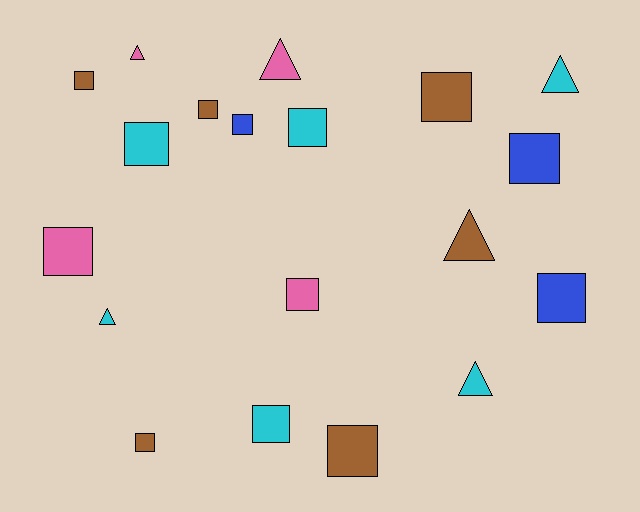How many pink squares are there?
There are 2 pink squares.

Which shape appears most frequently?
Square, with 13 objects.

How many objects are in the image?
There are 19 objects.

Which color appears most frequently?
Brown, with 6 objects.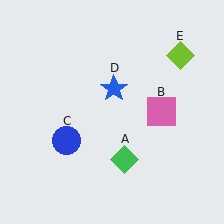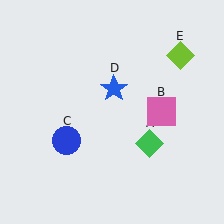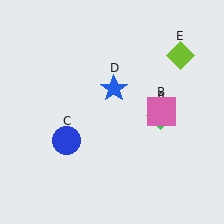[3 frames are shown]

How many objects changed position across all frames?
1 object changed position: green diamond (object A).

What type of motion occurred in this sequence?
The green diamond (object A) rotated counterclockwise around the center of the scene.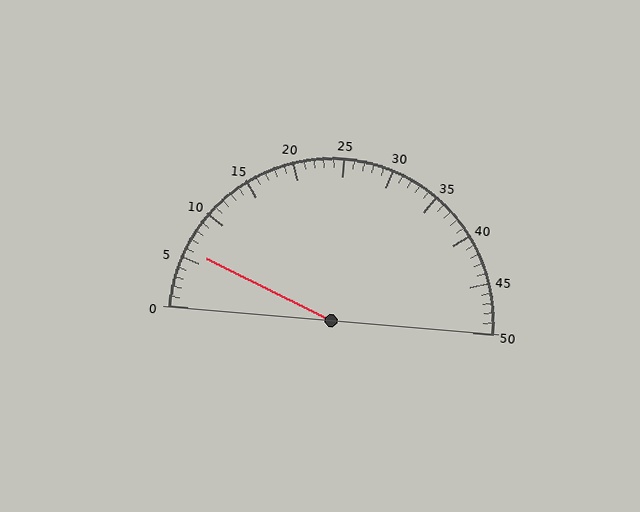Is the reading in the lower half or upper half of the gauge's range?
The reading is in the lower half of the range (0 to 50).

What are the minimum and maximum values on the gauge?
The gauge ranges from 0 to 50.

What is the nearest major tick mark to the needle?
The nearest major tick mark is 5.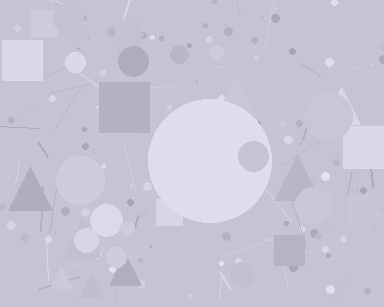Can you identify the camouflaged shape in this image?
The camouflaged shape is a circle.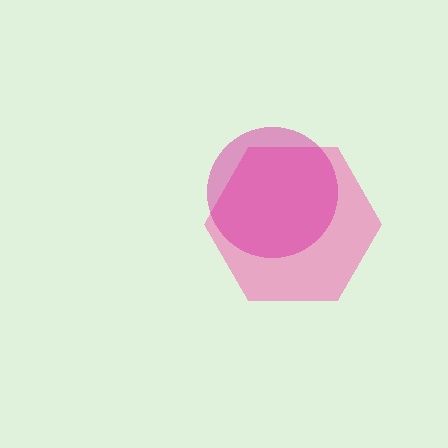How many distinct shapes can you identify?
There are 2 distinct shapes: a pink hexagon, a magenta circle.